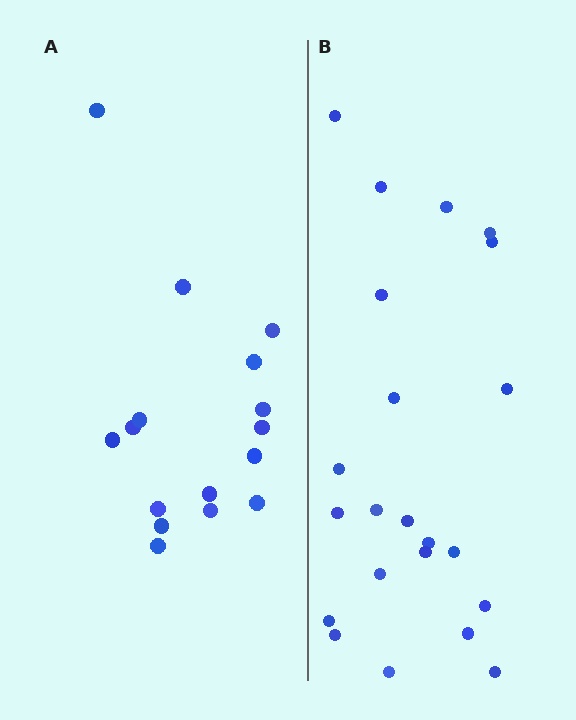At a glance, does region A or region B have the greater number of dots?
Region B (the right region) has more dots.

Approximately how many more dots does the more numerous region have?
Region B has about 6 more dots than region A.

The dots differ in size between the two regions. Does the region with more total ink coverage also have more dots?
No. Region A has more total ink coverage because its dots are larger, but region B actually contains more individual dots. Total area can be misleading — the number of items is what matters here.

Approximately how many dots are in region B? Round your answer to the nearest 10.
About 20 dots. (The exact count is 22, which rounds to 20.)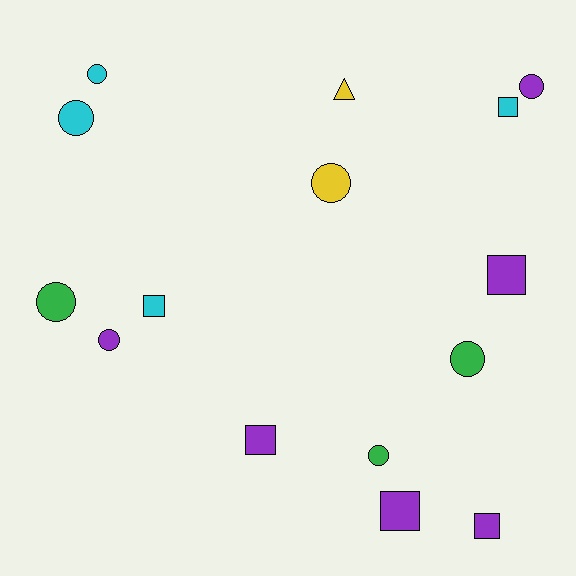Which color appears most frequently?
Purple, with 6 objects.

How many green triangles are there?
There are no green triangles.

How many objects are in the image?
There are 15 objects.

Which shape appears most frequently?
Circle, with 8 objects.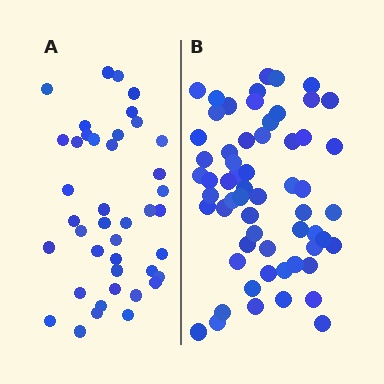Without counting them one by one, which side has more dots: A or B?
Region B (the right region) has more dots.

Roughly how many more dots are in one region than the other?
Region B has approximately 20 more dots than region A.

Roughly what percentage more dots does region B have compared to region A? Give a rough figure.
About 45% more.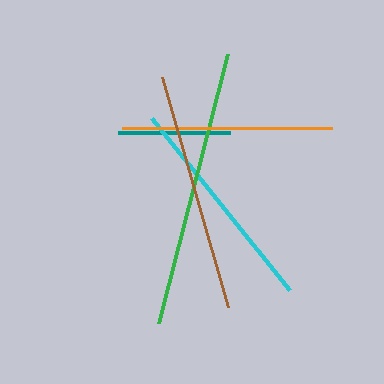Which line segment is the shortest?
The teal line is the shortest at approximately 112 pixels.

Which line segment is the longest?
The green line is the longest at approximately 278 pixels.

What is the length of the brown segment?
The brown segment is approximately 239 pixels long.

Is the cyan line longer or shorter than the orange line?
The cyan line is longer than the orange line.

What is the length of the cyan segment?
The cyan segment is approximately 220 pixels long.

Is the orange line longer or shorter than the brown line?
The brown line is longer than the orange line.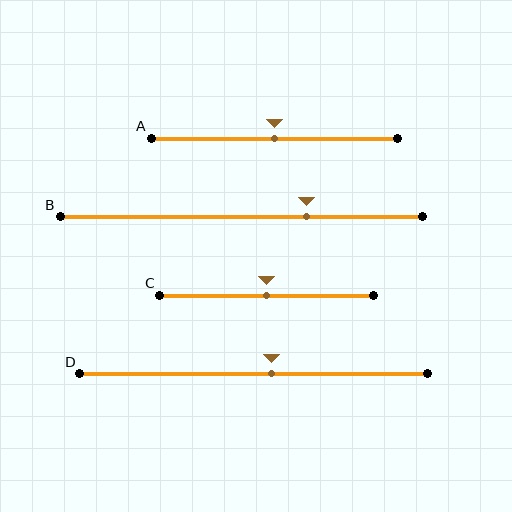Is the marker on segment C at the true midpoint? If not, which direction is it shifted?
Yes, the marker on segment C is at the true midpoint.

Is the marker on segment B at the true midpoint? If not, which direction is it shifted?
No, the marker on segment B is shifted to the right by about 18% of the segment length.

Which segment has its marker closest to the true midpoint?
Segment A has its marker closest to the true midpoint.